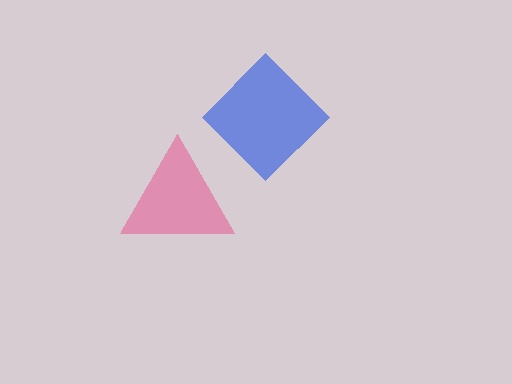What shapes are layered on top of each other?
The layered shapes are: a pink triangle, a blue diamond.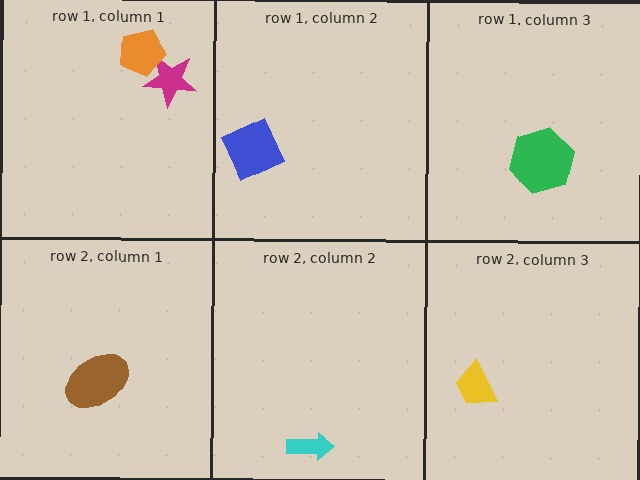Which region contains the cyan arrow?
The row 2, column 2 region.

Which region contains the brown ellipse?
The row 2, column 1 region.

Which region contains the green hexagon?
The row 1, column 3 region.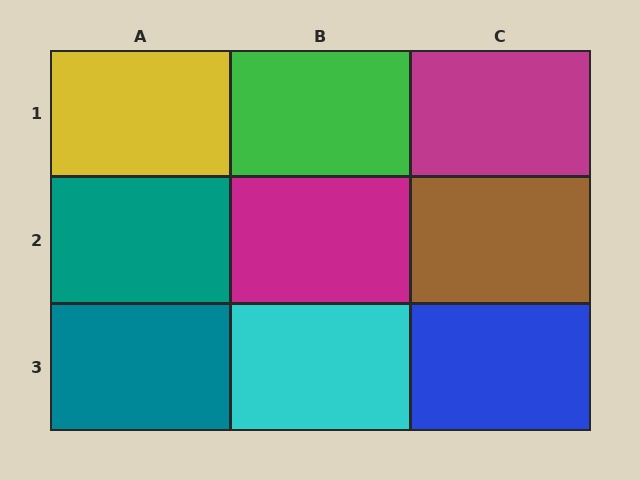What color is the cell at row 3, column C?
Blue.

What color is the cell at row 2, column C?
Brown.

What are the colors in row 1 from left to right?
Yellow, green, magenta.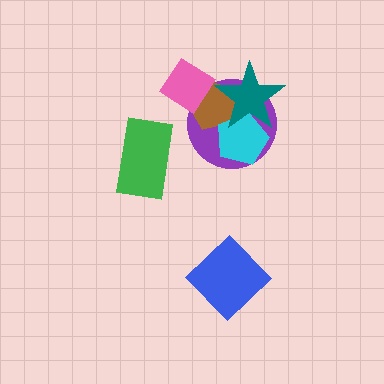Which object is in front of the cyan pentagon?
The teal star is in front of the cyan pentagon.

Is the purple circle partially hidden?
Yes, it is partially covered by another shape.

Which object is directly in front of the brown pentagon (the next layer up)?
The cyan pentagon is directly in front of the brown pentagon.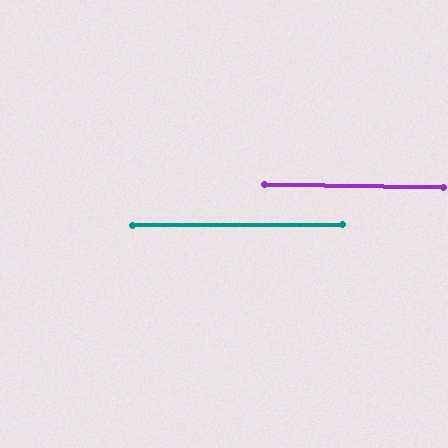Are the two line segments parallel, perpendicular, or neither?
Parallel — their directions differ by only 0.8°.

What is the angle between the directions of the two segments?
Approximately 1 degree.